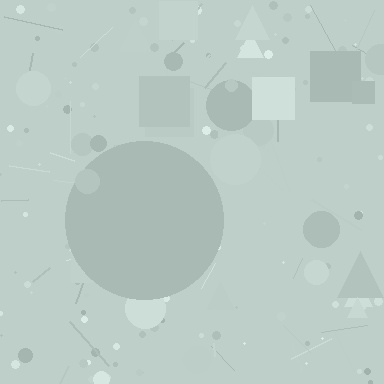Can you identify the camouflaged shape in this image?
The camouflaged shape is a circle.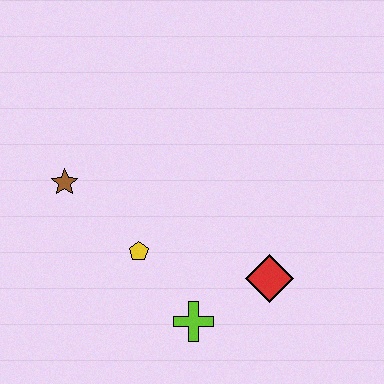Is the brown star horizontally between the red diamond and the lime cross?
No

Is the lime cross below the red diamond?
Yes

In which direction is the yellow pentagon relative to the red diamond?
The yellow pentagon is to the left of the red diamond.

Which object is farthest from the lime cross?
The brown star is farthest from the lime cross.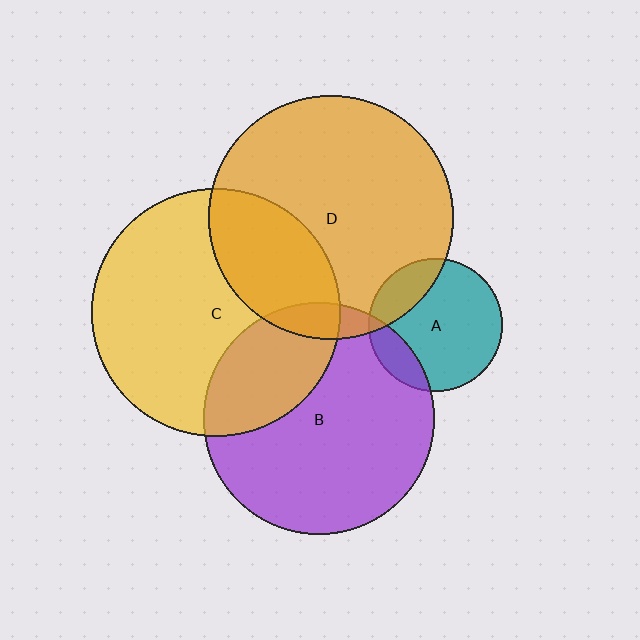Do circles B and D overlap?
Yes.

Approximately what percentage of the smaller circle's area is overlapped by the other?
Approximately 10%.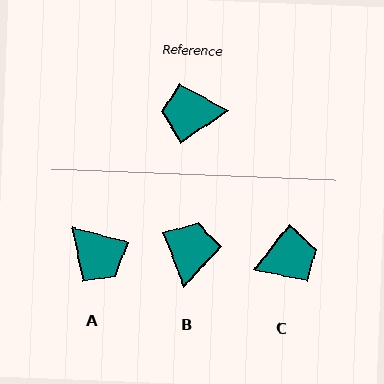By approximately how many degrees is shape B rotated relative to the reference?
Approximately 104 degrees clockwise.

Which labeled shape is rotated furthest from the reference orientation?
C, about 163 degrees away.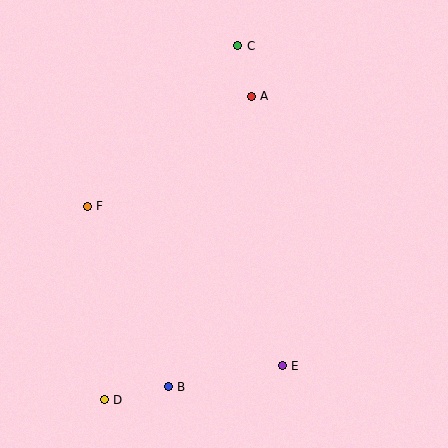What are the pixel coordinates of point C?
Point C is at (238, 46).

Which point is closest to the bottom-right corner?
Point E is closest to the bottom-right corner.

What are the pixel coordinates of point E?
Point E is at (282, 366).